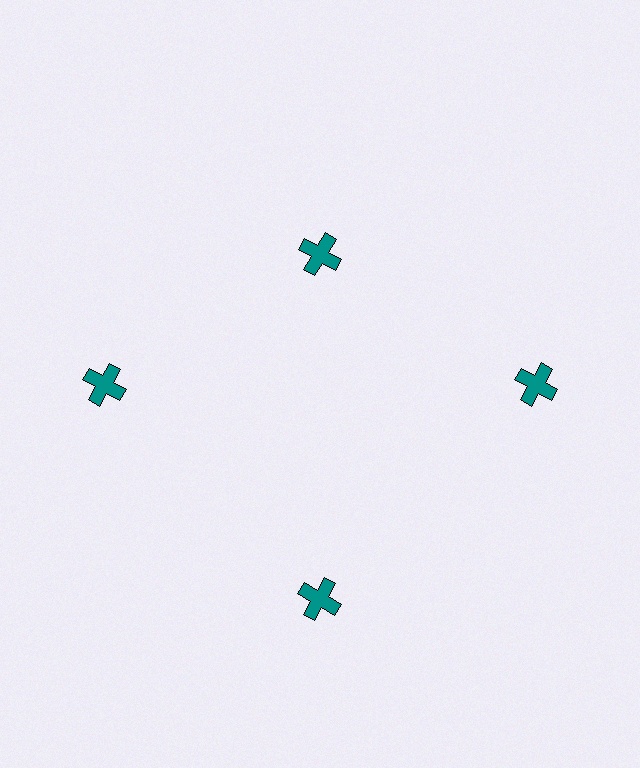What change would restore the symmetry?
The symmetry would be restored by moving it outward, back onto the ring so that all 4 crosses sit at equal angles and equal distance from the center.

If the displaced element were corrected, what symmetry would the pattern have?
It would have 4-fold rotational symmetry — the pattern would map onto itself every 90 degrees.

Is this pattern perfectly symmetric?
No. The 4 teal crosses are arranged in a ring, but one element near the 12 o'clock position is pulled inward toward the center, breaking the 4-fold rotational symmetry.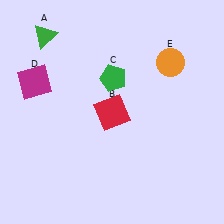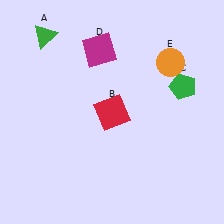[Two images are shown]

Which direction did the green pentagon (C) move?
The green pentagon (C) moved right.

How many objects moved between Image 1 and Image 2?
2 objects moved between the two images.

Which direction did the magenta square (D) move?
The magenta square (D) moved right.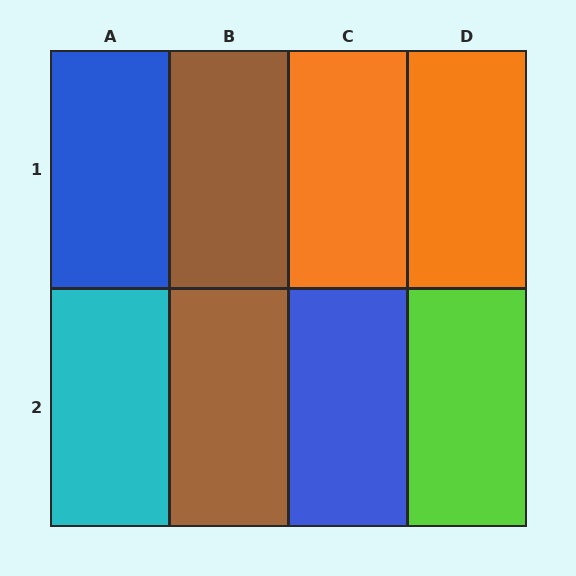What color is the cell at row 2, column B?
Brown.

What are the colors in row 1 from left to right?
Blue, brown, orange, orange.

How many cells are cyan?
1 cell is cyan.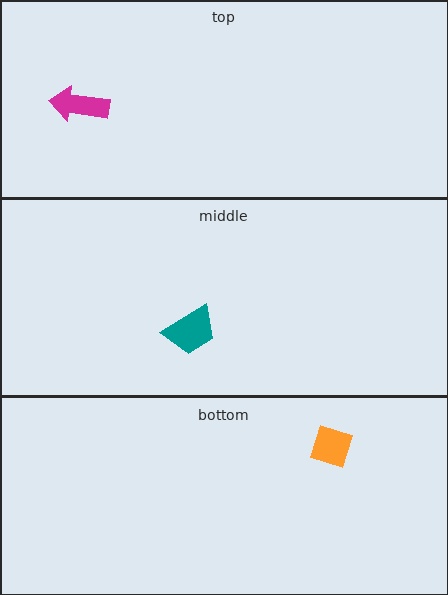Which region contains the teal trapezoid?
The middle region.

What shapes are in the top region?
The magenta arrow.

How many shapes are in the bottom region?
1.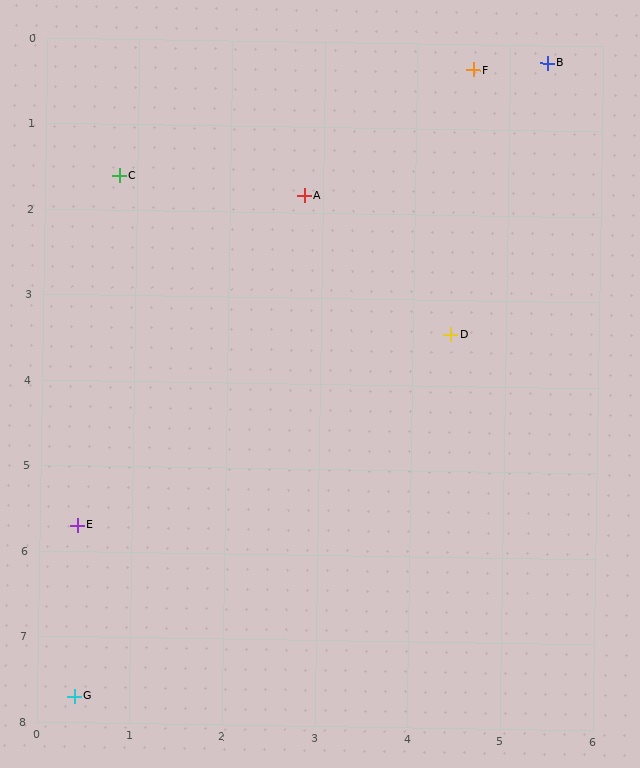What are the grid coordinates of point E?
Point E is at approximately (0.4, 5.7).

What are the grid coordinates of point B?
Point B is at approximately (5.4, 0.2).